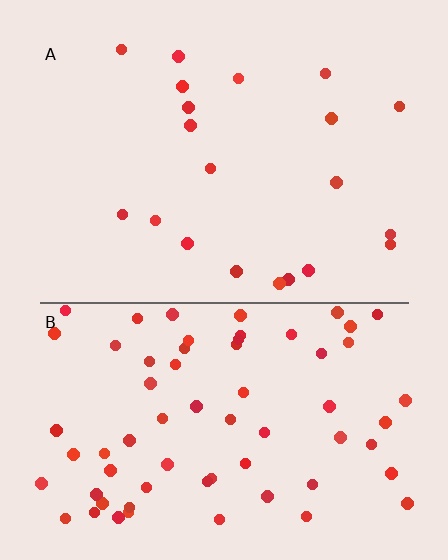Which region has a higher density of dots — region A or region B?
B (the bottom).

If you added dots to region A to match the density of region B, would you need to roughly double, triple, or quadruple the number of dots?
Approximately triple.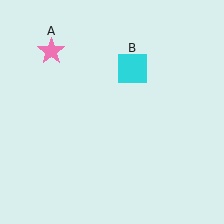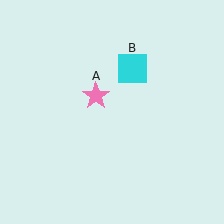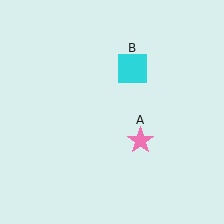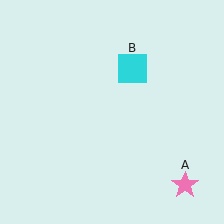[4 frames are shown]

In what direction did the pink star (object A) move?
The pink star (object A) moved down and to the right.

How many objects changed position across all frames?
1 object changed position: pink star (object A).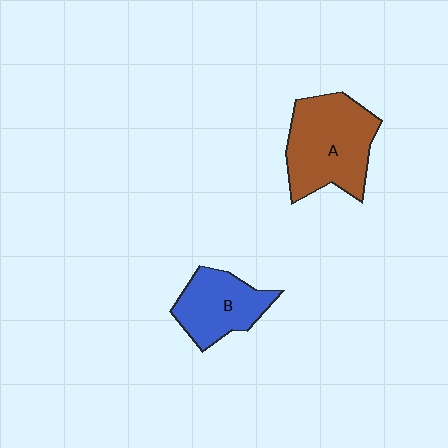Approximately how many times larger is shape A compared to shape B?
Approximately 1.5 times.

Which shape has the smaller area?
Shape B (blue).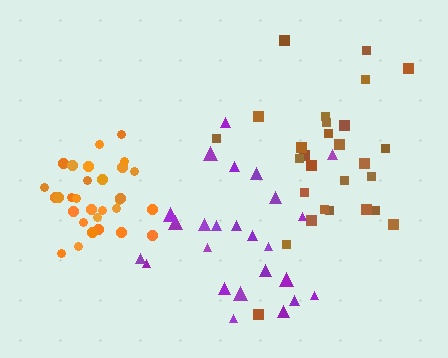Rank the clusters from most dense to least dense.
orange, purple, brown.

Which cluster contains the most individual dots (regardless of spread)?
Orange (30).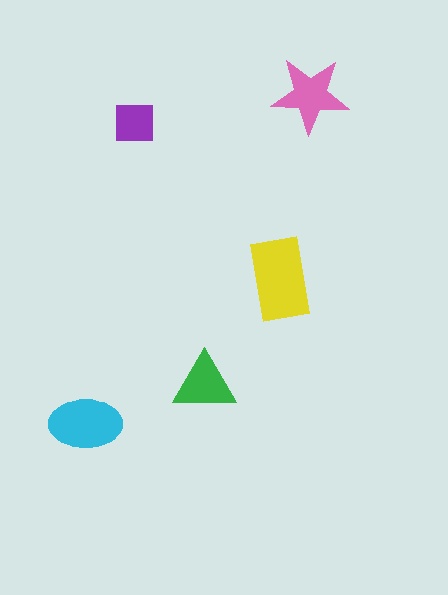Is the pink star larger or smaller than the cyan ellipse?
Smaller.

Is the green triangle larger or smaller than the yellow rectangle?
Smaller.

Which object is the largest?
The yellow rectangle.